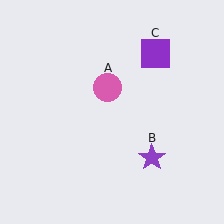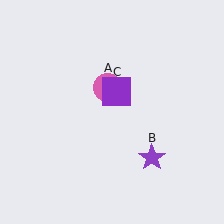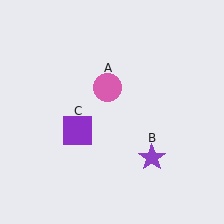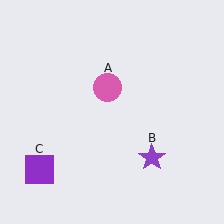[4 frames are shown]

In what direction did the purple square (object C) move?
The purple square (object C) moved down and to the left.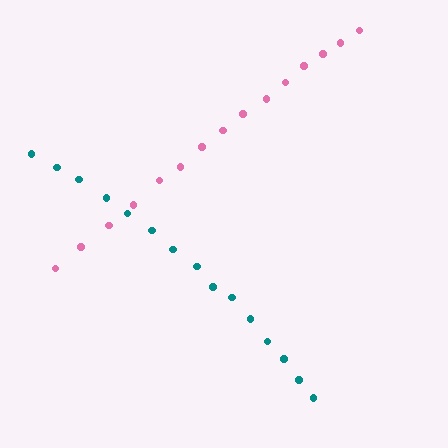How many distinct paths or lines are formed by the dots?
There are 2 distinct paths.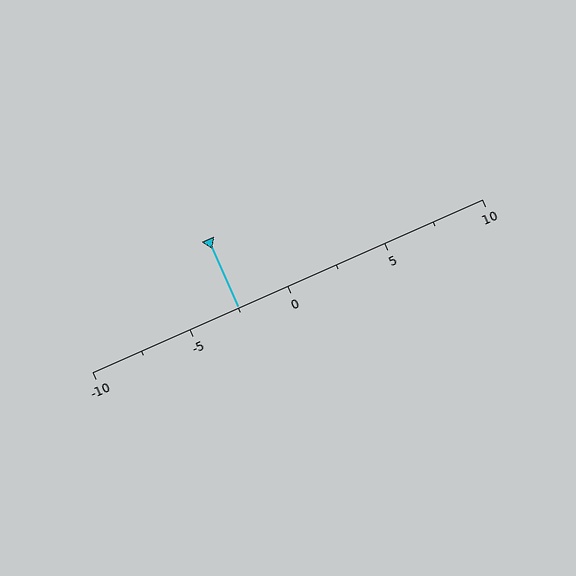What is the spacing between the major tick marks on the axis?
The major ticks are spaced 5 apart.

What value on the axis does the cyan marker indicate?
The marker indicates approximately -2.5.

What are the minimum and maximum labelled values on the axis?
The axis runs from -10 to 10.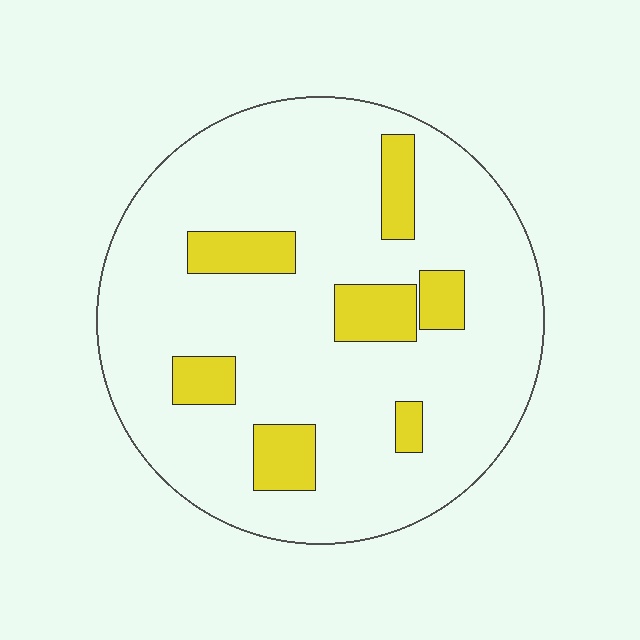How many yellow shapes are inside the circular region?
7.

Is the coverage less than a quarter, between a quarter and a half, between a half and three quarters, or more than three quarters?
Less than a quarter.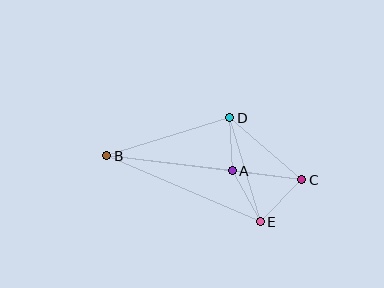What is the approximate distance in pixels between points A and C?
The distance between A and C is approximately 70 pixels.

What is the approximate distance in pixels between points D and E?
The distance between D and E is approximately 108 pixels.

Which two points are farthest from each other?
Points B and C are farthest from each other.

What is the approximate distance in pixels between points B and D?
The distance between B and D is approximately 129 pixels.